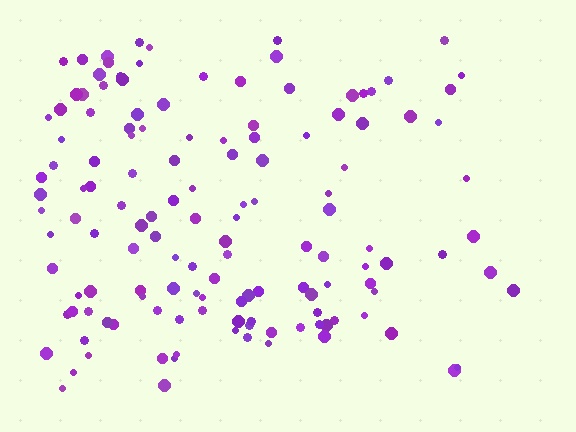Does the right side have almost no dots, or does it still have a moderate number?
Still a moderate number, just noticeably fewer than the left.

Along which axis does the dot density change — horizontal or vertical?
Horizontal.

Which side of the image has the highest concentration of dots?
The left.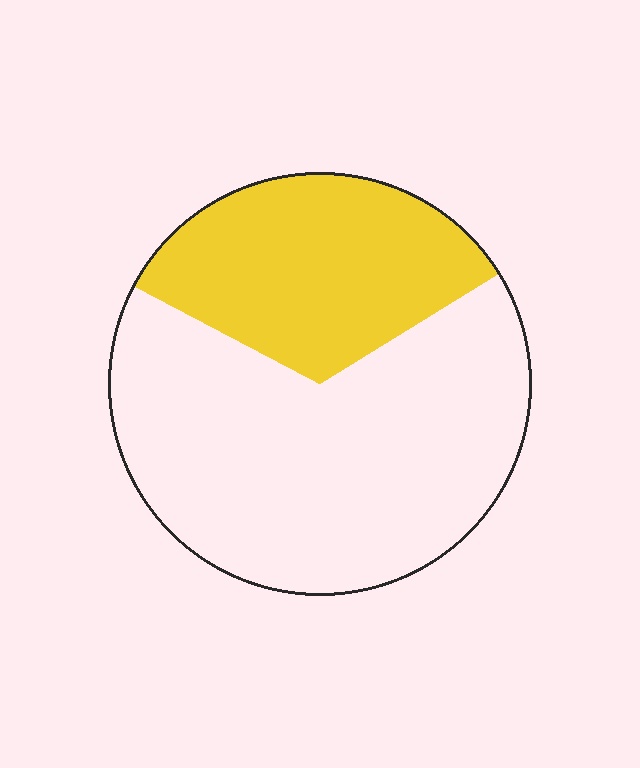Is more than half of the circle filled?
No.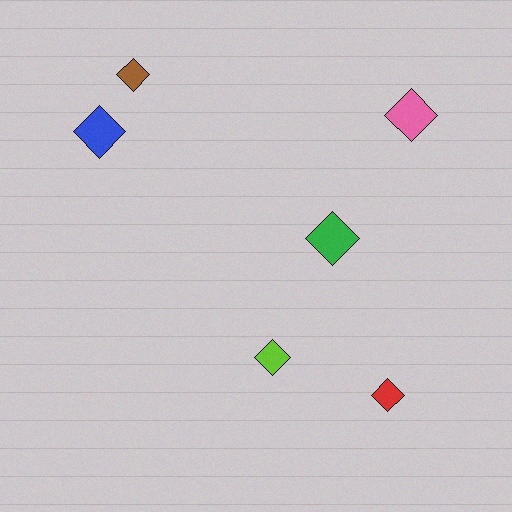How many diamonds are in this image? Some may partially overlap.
There are 6 diamonds.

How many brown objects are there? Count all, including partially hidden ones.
There is 1 brown object.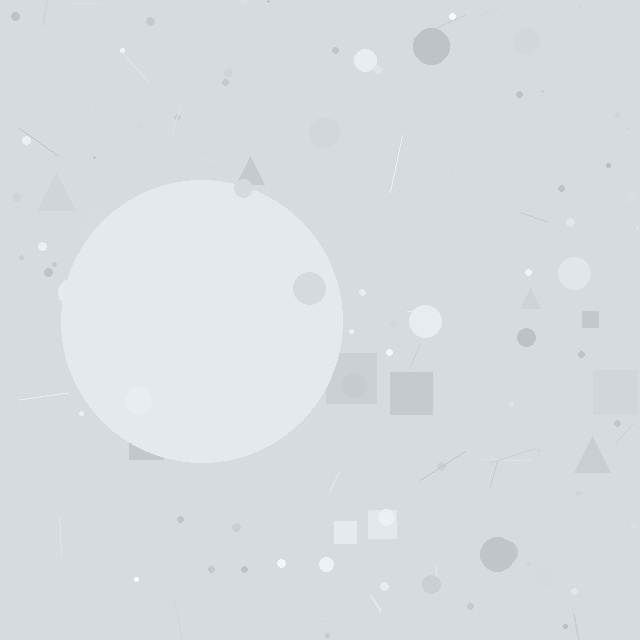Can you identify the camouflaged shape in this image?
The camouflaged shape is a circle.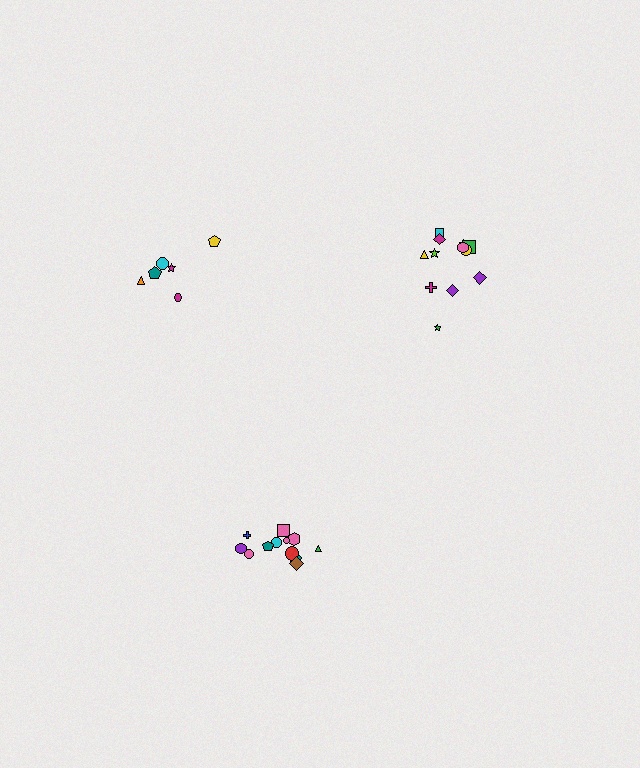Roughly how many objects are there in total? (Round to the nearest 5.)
Roughly 30 objects in total.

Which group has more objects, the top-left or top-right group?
The top-right group.